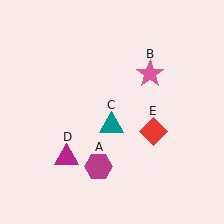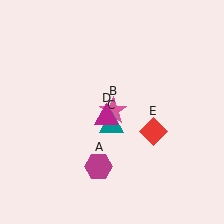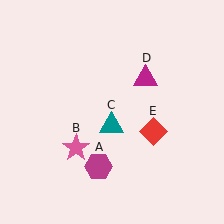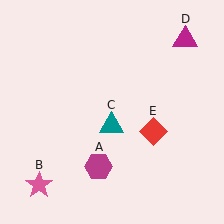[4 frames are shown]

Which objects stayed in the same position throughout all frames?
Magenta hexagon (object A) and teal triangle (object C) and red diamond (object E) remained stationary.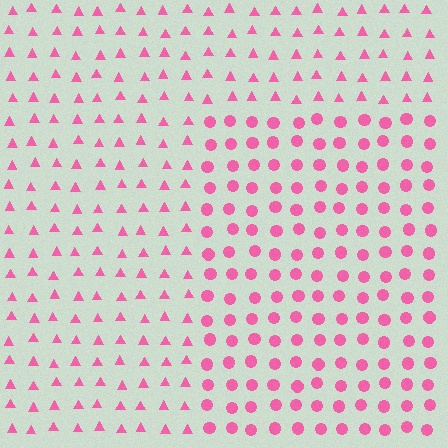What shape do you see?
I see a rectangle.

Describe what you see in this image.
The image is filled with small pink elements arranged in a uniform grid. A rectangle-shaped region contains circles, while the surrounding area contains triangles. The boundary is defined purely by the change in element shape.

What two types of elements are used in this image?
The image uses circles inside the rectangle region and triangles outside it.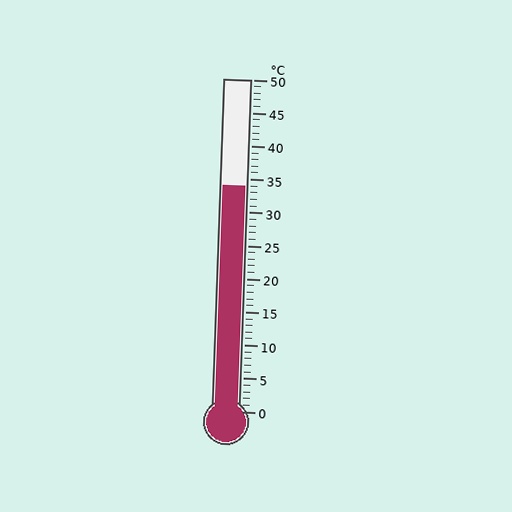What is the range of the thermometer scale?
The thermometer scale ranges from 0°C to 50°C.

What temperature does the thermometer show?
The thermometer shows approximately 34°C.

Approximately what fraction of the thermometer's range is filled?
The thermometer is filled to approximately 70% of its range.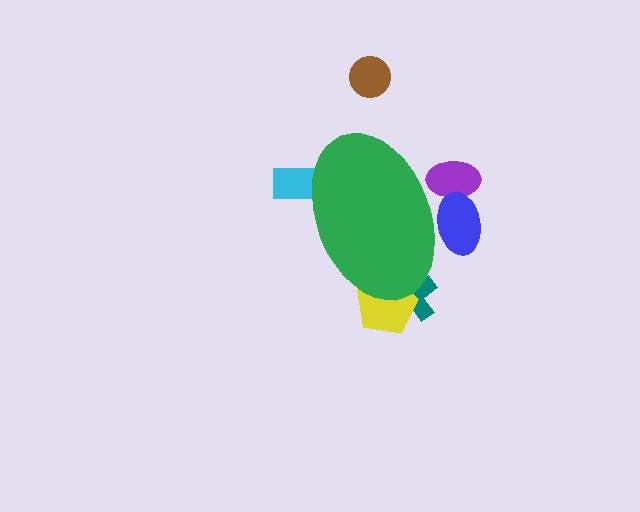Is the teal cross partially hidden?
Yes, the teal cross is partially hidden behind the green ellipse.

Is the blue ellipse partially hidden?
Yes, the blue ellipse is partially hidden behind the green ellipse.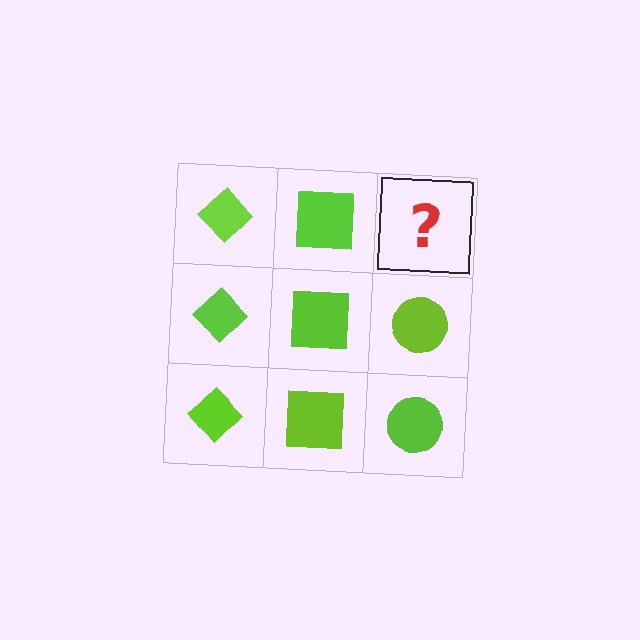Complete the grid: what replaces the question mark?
The question mark should be replaced with a lime circle.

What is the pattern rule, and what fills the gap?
The rule is that each column has a consistent shape. The gap should be filled with a lime circle.